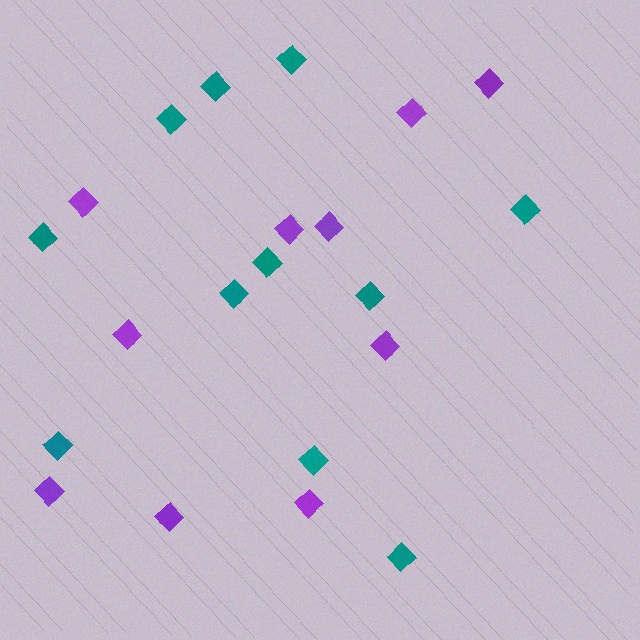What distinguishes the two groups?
There are 2 groups: one group of purple diamonds (10) and one group of teal diamonds (11).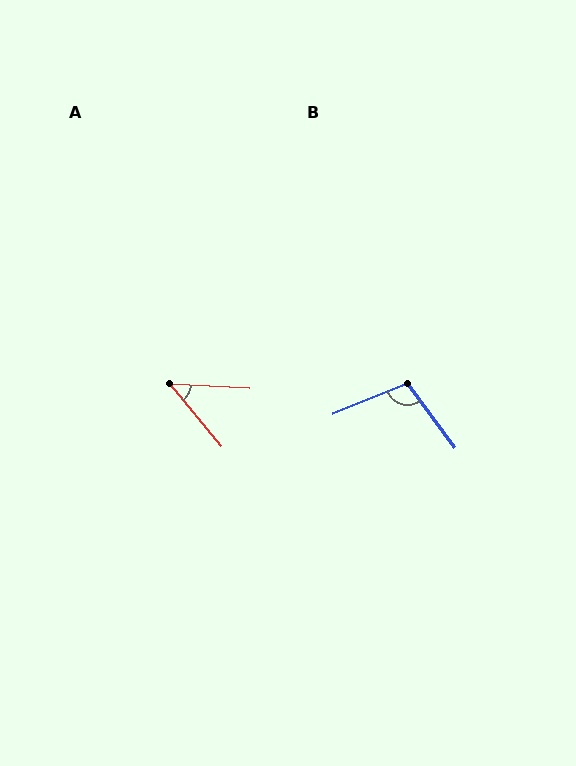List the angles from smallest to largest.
A (47°), B (104°).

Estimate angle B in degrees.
Approximately 104 degrees.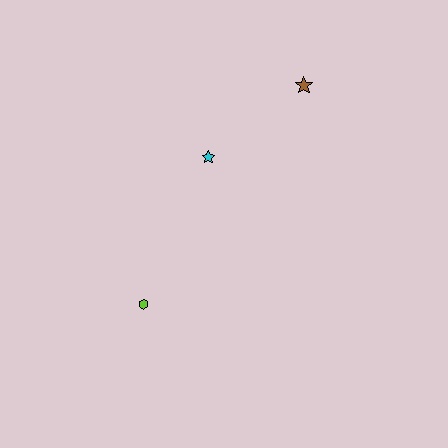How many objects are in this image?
There are 3 objects.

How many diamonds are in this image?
There are no diamonds.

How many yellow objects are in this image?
There are no yellow objects.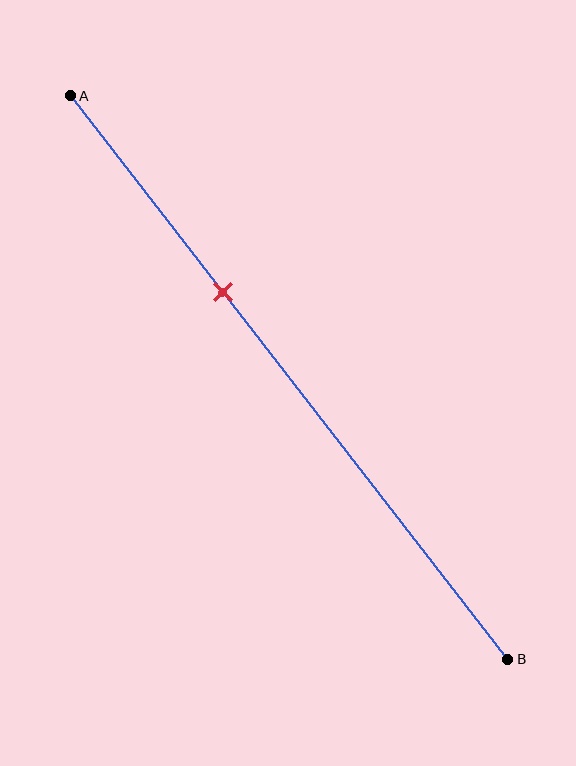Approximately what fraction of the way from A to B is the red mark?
The red mark is approximately 35% of the way from A to B.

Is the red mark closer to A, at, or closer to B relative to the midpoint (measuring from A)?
The red mark is closer to point A than the midpoint of segment AB.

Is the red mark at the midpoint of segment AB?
No, the mark is at about 35% from A, not at the 50% midpoint.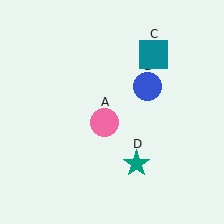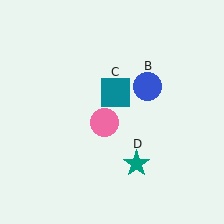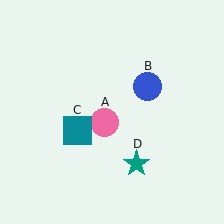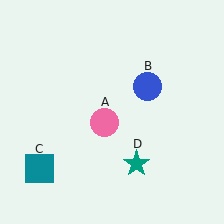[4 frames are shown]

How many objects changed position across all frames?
1 object changed position: teal square (object C).